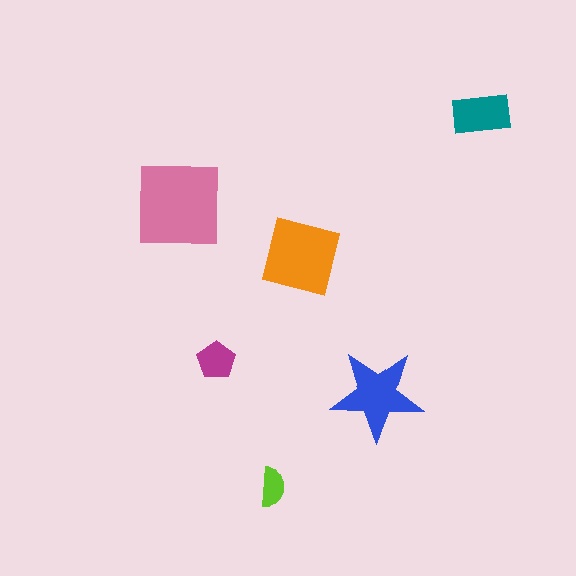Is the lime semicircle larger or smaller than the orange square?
Smaller.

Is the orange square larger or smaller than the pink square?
Smaller.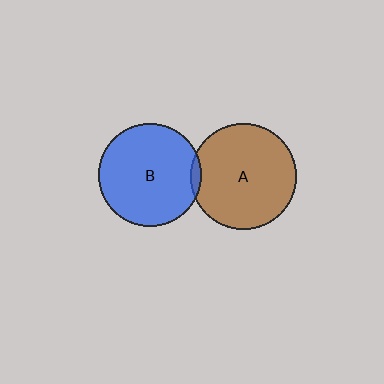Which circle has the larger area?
Circle A (brown).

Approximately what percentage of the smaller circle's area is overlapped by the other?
Approximately 5%.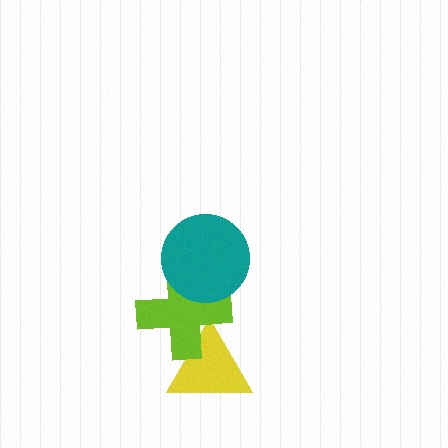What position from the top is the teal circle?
The teal circle is 1st from the top.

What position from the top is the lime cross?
The lime cross is 2nd from the top.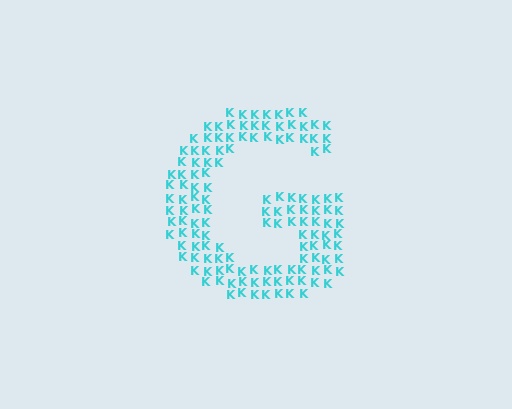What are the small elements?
The small elements are letter K's.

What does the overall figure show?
The overall figure shows the letter G.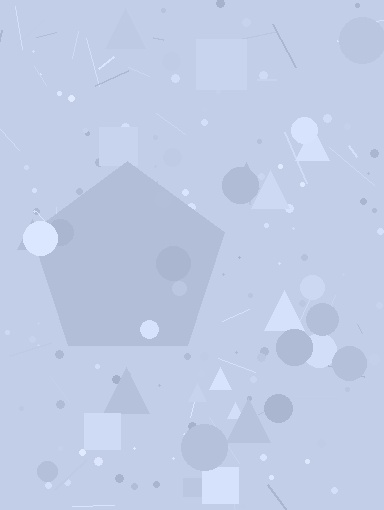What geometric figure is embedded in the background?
A pentagon is embedded in the background.